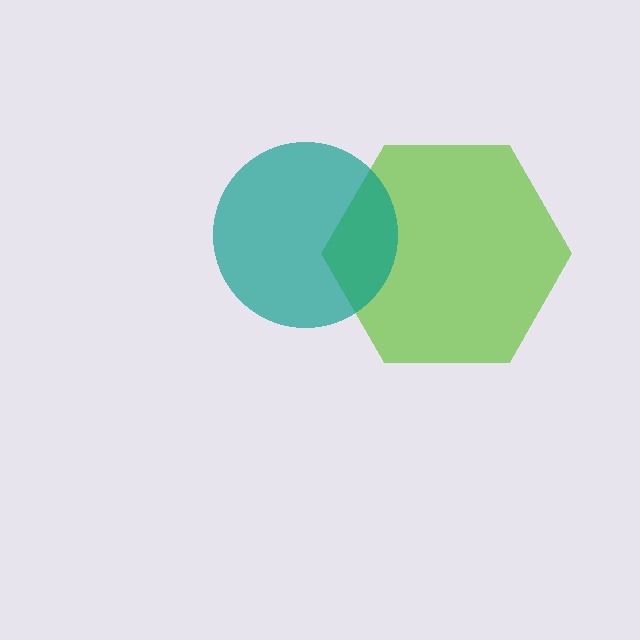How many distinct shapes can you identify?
There are 2 distinct shapes: a lime hexagon, a teal circle.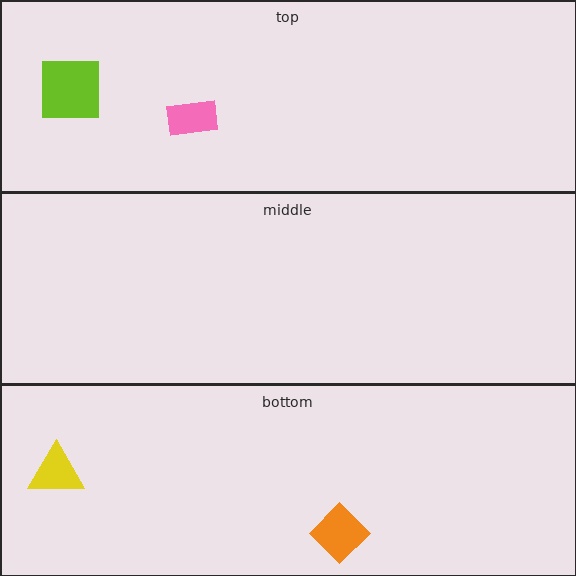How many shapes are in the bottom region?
2.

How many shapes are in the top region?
2.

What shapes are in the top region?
The lime square, the pink rectangle.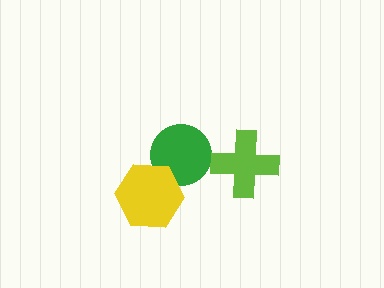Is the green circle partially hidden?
Yes, it is partially covered by another shape.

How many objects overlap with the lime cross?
0 objects overlap with the lime cross.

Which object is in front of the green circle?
The yellow hexagon is in front of the green circle.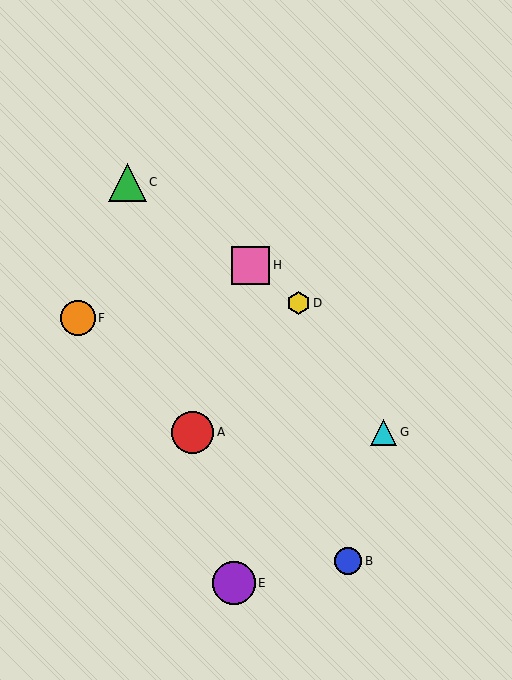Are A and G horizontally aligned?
Yes, both are at y≈432.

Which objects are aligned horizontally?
Objects A, G are aligned horizontally.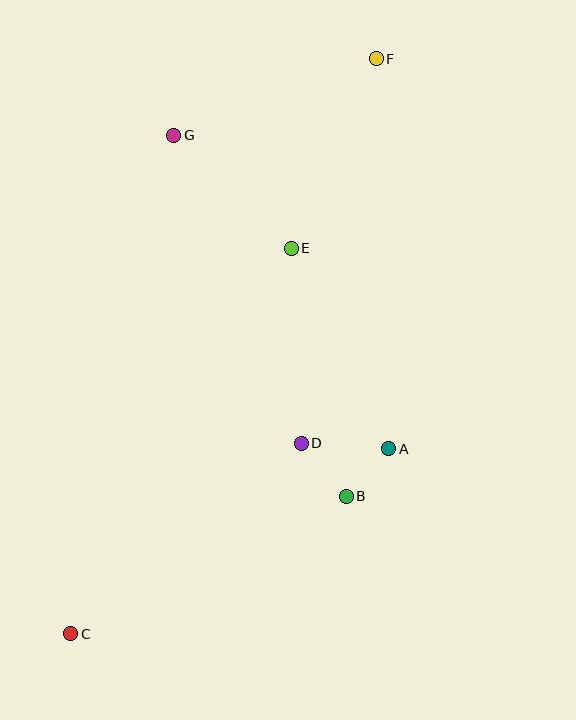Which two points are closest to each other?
Points A and B are closest to each other.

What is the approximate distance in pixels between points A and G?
The distance between A and G is approximately 380 pixels.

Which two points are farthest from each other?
Points C and F are farthest from each other.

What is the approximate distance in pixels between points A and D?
The distance between A and D is approximately 88 pixels.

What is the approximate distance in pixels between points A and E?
The distance between A and E is approximately 223 pixels.